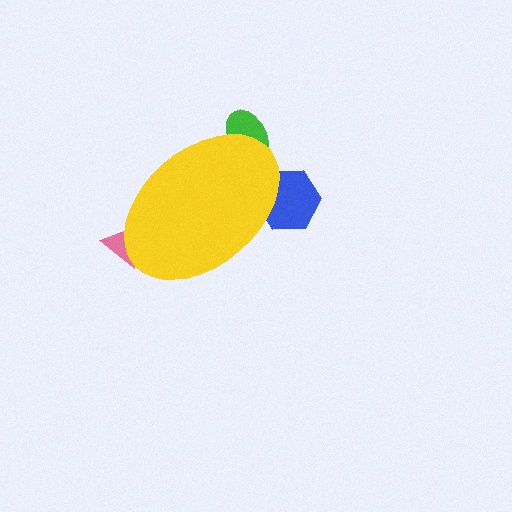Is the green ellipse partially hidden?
Yes, the green ellipse is partially hidden behind the yellow ellipse.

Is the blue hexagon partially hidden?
Yes, the blue hexagon is partially hidden behind the yellow ellipse.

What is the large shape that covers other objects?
A yellow ellipse.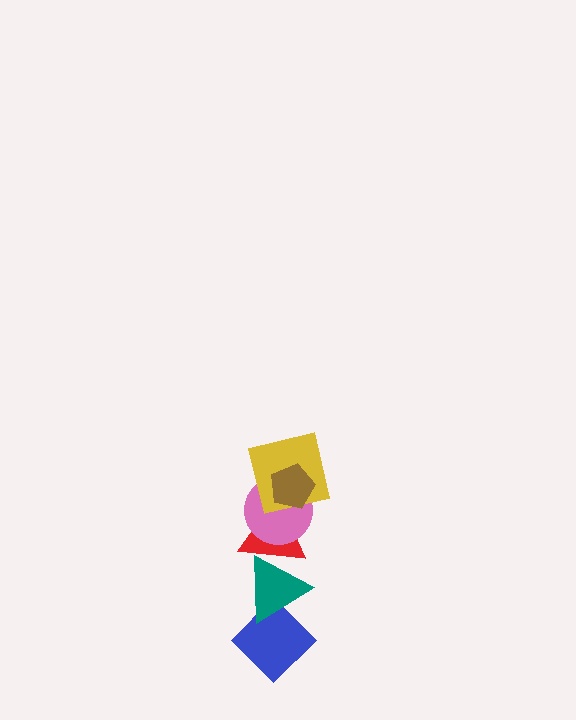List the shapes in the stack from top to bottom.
From top to bottom: the brown pentagon, the yellow square, the pink circle, the red triangle, the teal triangle, the blue diamond.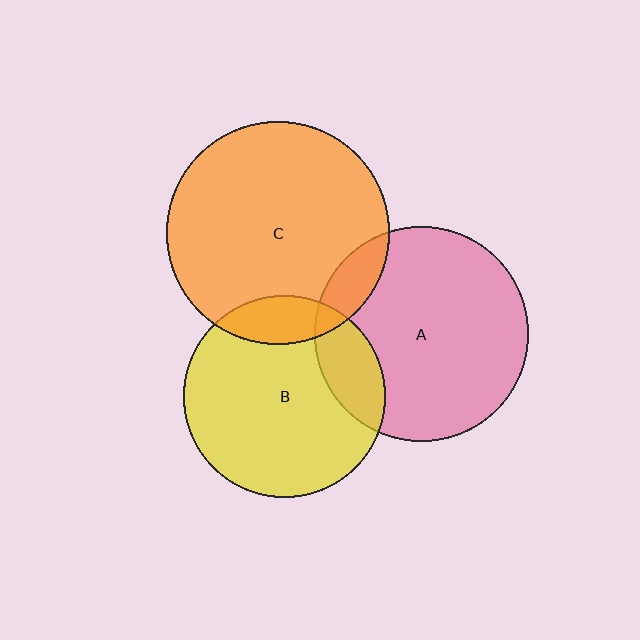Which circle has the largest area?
Circle C (orange).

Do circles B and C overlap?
Yes.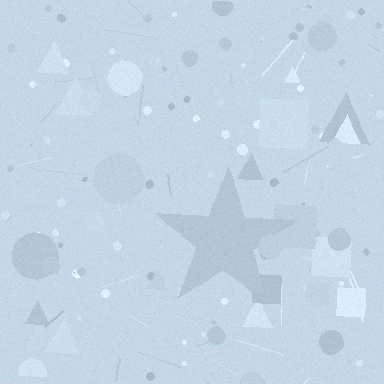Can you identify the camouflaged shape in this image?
The camouflaged shape is a star.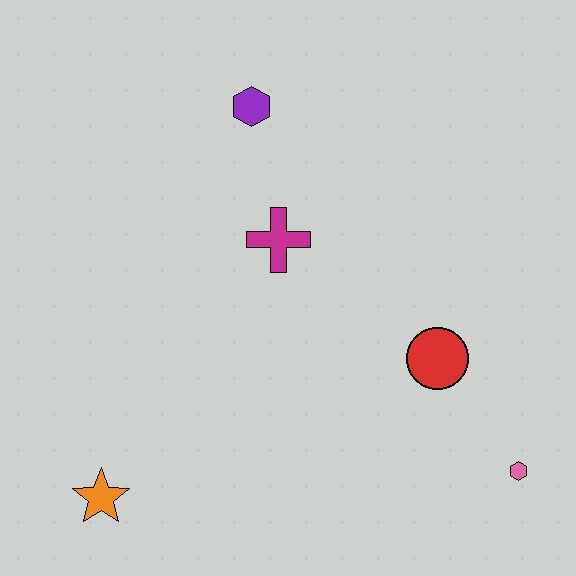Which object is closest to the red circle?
The pink hexagon is closest to the red circle.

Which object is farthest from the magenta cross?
The pink hexagon is farthest from the magenta cross.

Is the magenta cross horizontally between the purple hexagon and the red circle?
Yes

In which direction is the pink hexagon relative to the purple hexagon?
The pink hexagon is below the purple hexagon.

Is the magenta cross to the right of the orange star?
Yes